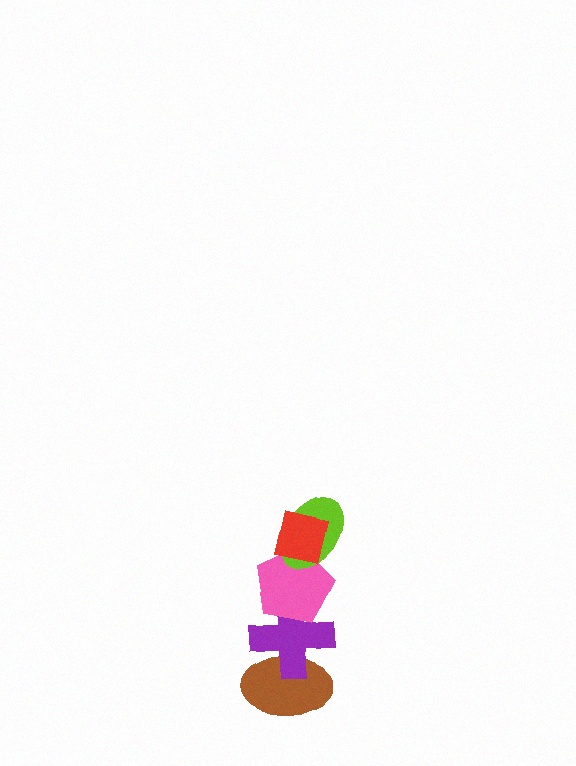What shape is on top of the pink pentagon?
The lime ellipse is on top of the pink pentagon.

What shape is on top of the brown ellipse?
The purple cross is on top of the brown ellipse.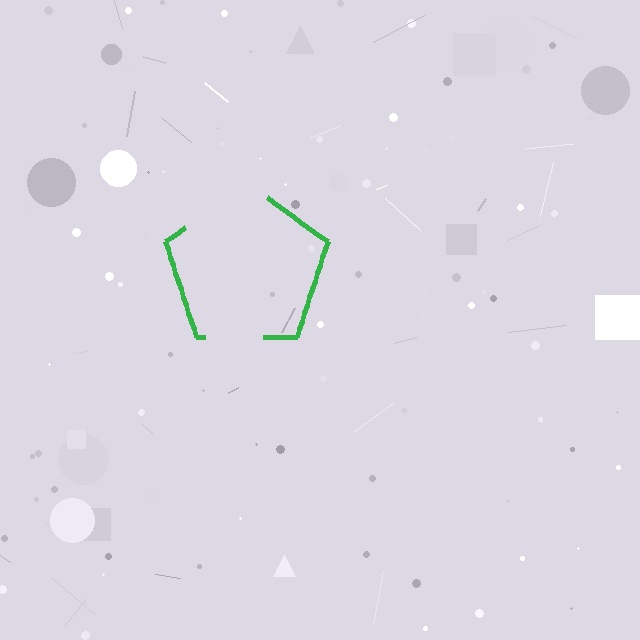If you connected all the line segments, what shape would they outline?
They would outline a pentagon.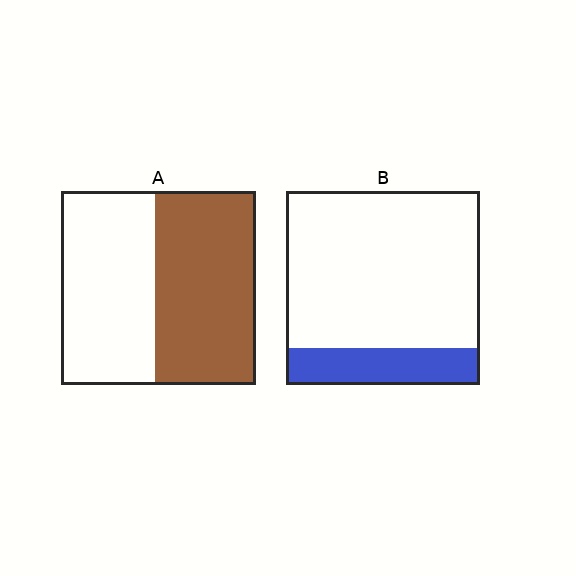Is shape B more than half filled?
No.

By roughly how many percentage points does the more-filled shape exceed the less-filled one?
By roughly 35 percentage points (A over B).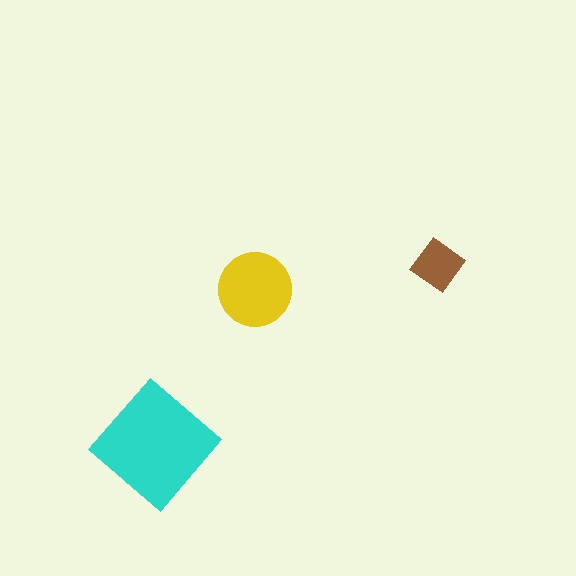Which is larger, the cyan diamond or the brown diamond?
The cyan diamond.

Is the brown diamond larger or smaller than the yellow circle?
Smaller.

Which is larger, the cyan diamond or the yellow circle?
The cyan diamond.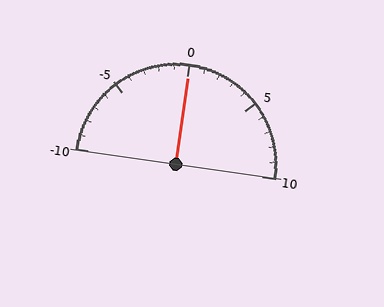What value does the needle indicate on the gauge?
The needle indicates approximately 0.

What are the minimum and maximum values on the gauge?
The gauge ranges from -10 to 10.